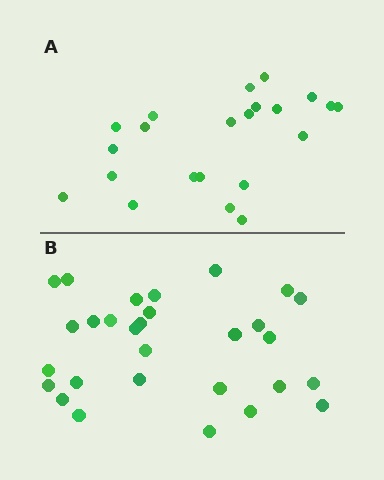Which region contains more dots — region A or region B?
Region B (the bottom region) has more dots.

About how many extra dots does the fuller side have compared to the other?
Region B has roughly 8 or so more dots than region A.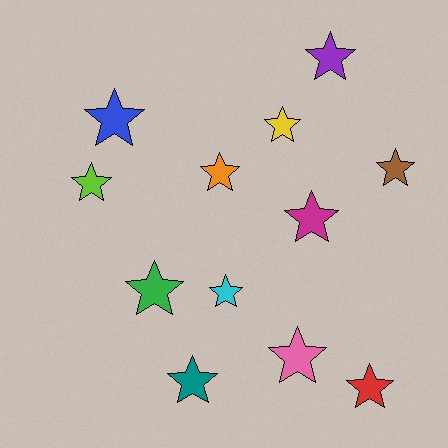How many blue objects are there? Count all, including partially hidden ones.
There is 1 blue object.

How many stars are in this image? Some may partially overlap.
There are 12 stars.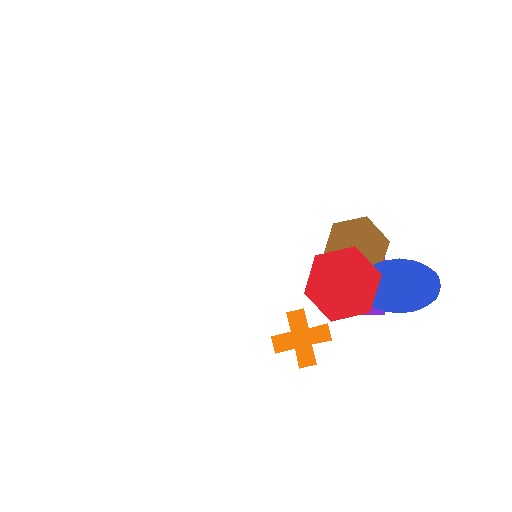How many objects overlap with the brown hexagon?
3 objects overlap with the brown hexagon.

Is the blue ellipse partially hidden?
Yes, it is partially covered by another shape.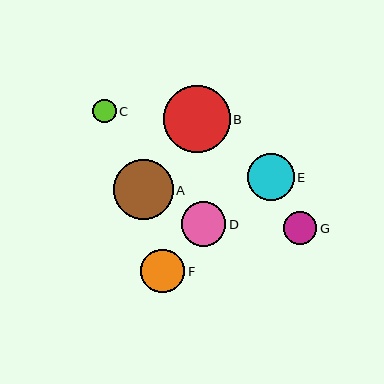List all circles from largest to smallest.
From largest to smallest: B, A, E, D, F, G, C.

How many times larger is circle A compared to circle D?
Circle A is approximately 1.3 times the size of circle D.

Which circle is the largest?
Circle B is the largest with a size of approximately 67 pixels.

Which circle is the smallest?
Circle C is the smallest with a size of approximately 24 pixels.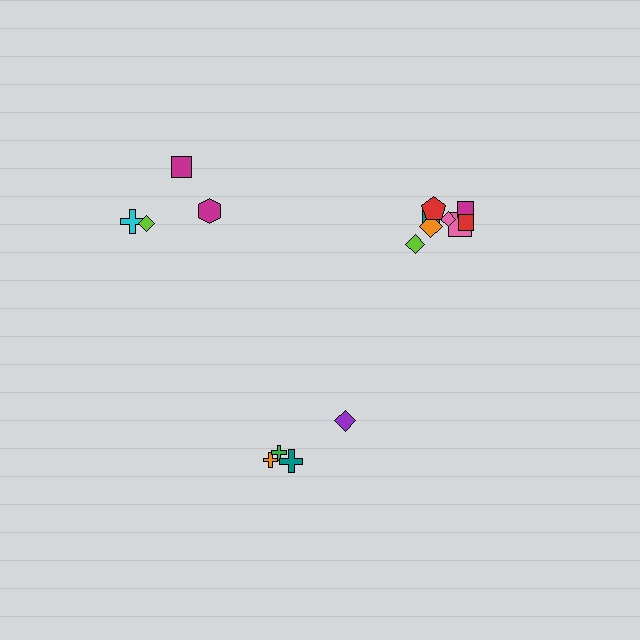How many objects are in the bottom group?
There are 4 objects.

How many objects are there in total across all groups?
There are 16 objects.